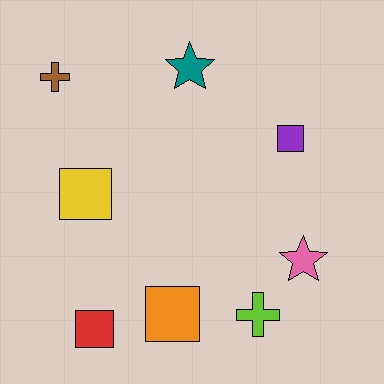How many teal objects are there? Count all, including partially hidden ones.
There is 1 teal object.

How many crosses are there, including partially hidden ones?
There are 2 crosses.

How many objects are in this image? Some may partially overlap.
There are 8 objects.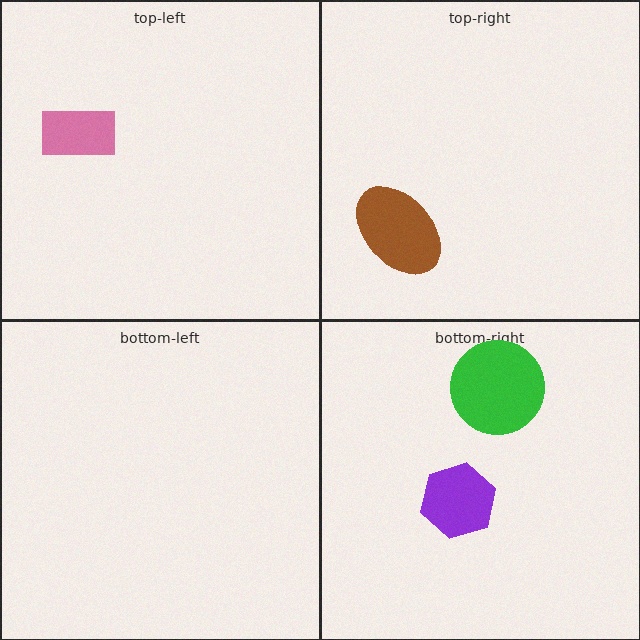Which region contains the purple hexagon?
The bottom-right region.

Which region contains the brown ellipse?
The top-right region.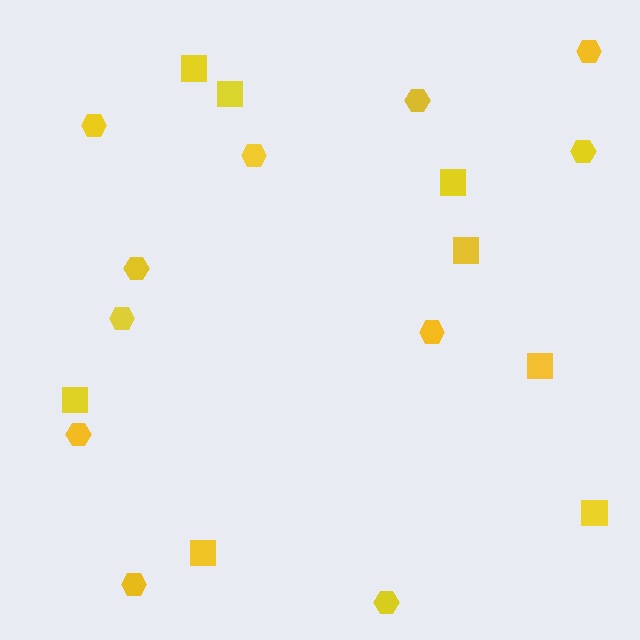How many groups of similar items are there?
There are 2 groups: one group of hexagons (11) and one group of squares (8).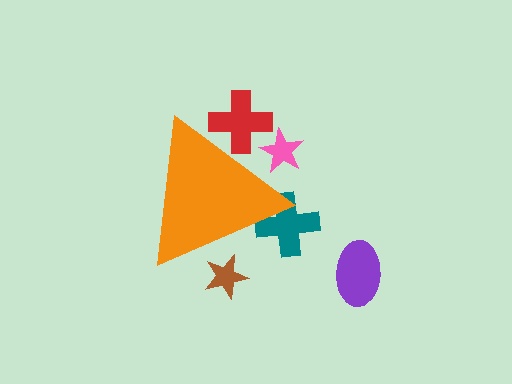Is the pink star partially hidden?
Yes, the pink star is partially hidden behind the orange triangle.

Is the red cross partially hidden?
Yes, the red cross is partially hidden behind the orange triangle.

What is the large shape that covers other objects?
An orange triangle.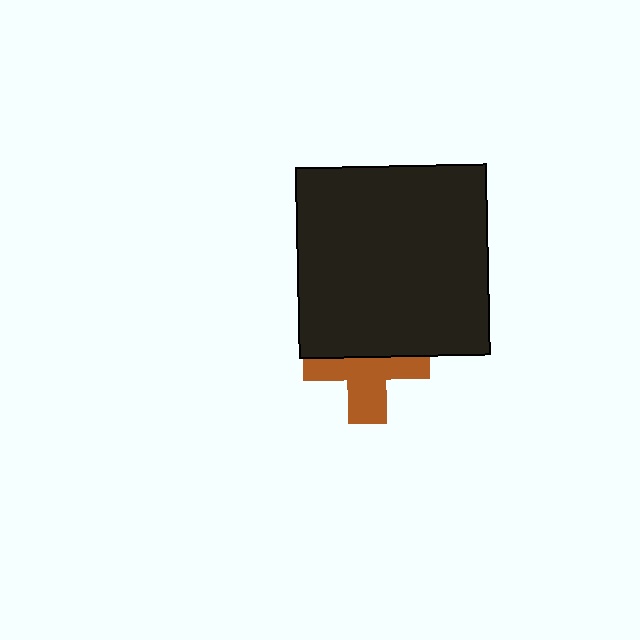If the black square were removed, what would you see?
You would see the complete brown cross.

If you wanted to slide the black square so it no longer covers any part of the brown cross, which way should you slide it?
Slide it up — that is the most direct way to separate the two shapes.